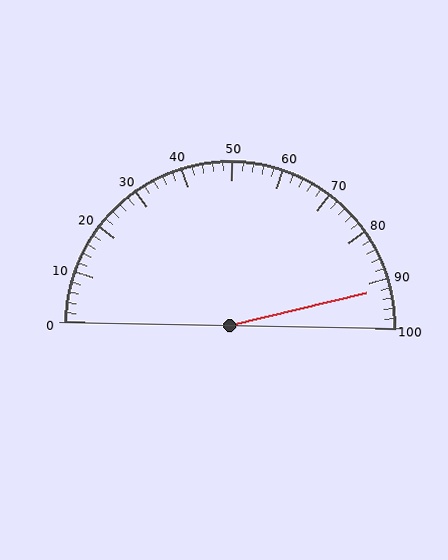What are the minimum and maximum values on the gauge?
The gauge ranges from 0 to 100.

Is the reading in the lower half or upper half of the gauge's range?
The reading is in the upper half of the range (0 to 100).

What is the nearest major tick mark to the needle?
The nearest major tick mark is 90.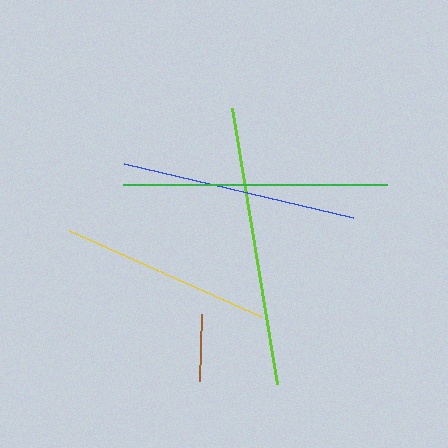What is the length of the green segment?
The green segment is approximately 263 pixels long.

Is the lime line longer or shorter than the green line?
The lime line is longer than the green line.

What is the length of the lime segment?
The lime segment is approximately 280 pixels long.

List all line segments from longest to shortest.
From longest to shortest: lime, green, blue, yellow, brown.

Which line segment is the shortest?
The brown line is the shortest at approximately 67 pixels.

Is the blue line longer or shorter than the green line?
The green line is longer than the blue line.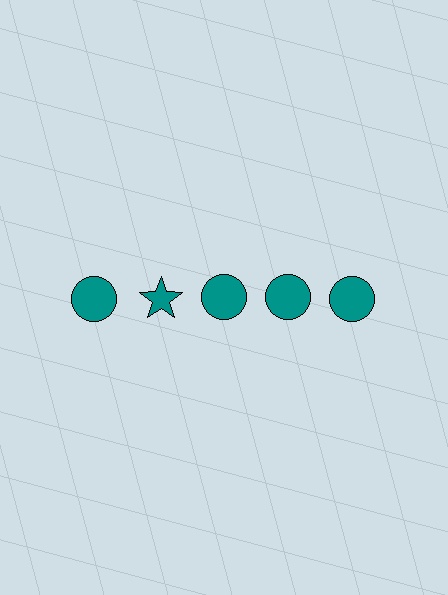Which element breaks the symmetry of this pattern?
The teal star in the top row, second from left column breaks the symmetry. All other shapes are teal circles.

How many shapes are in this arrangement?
There are 5 shapes arranged in a grid pattern.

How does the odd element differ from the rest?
It has a different shape: star instead of circle.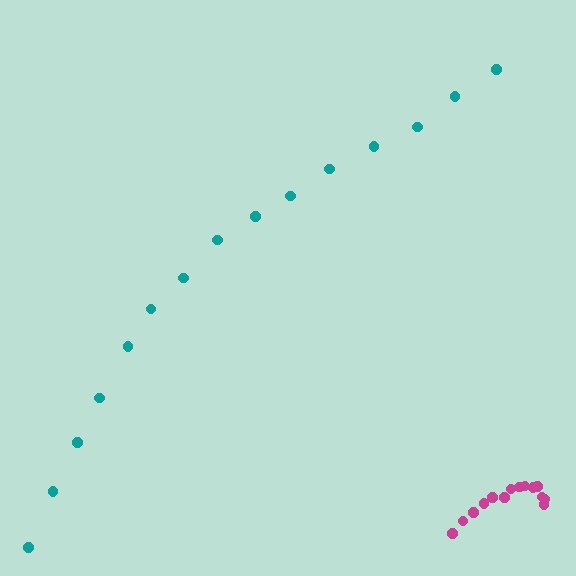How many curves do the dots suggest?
There are 2 distinct paths.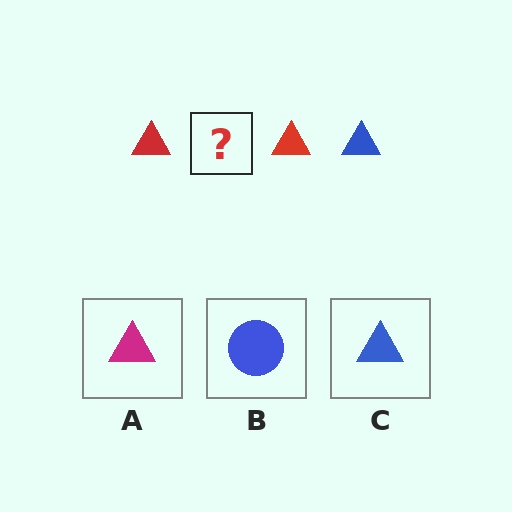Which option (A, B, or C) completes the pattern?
C.